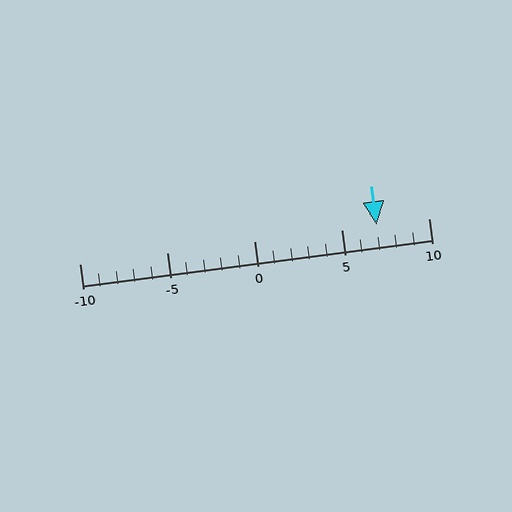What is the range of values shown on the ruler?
The ruler shows values from -10 to 10.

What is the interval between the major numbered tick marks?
The major tick marks are spaced 5 units apart.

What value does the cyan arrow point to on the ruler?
The cyan arrow points to approximately 7.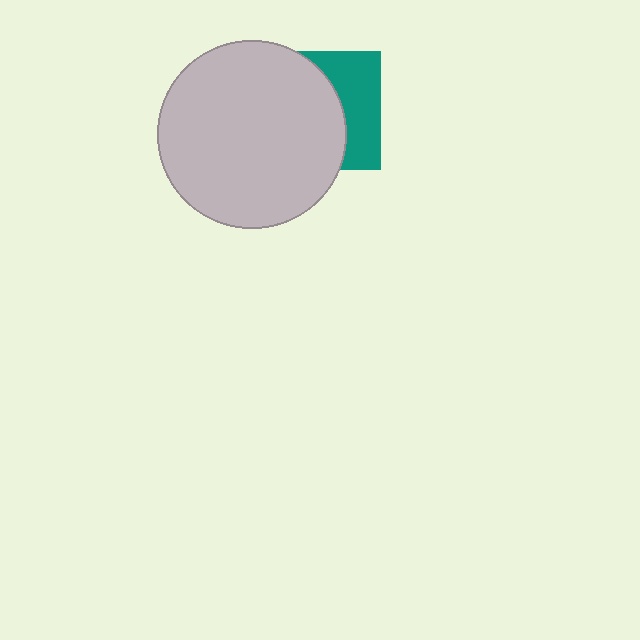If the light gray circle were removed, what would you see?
You would see the complete teal square.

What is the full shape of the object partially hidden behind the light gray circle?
The partially hidden object is a teal square.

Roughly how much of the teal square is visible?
A small part of it is visible (roughly 38%).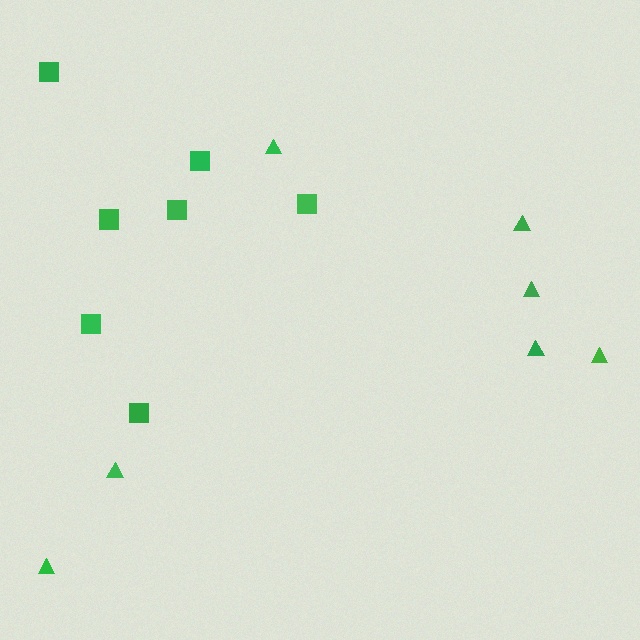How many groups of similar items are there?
There are 2 groups: one group of squares (7) and one group of triangles (7).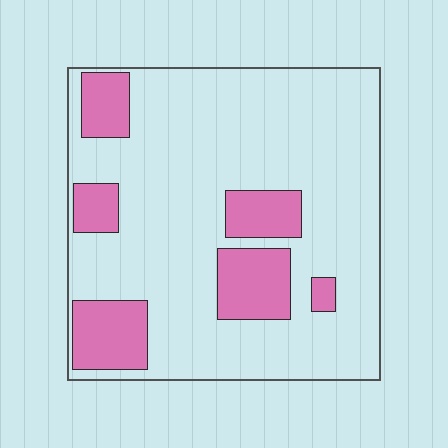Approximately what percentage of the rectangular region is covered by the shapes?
Approximately 20%.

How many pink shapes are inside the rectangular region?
6.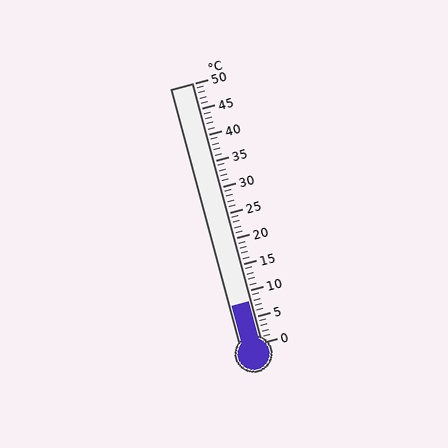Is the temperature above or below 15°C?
The temperature is below 15°C.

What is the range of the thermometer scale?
The thermometer scale ranges from 0°C to 50°C.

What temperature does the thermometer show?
The thermometer shows approximately 8°C.